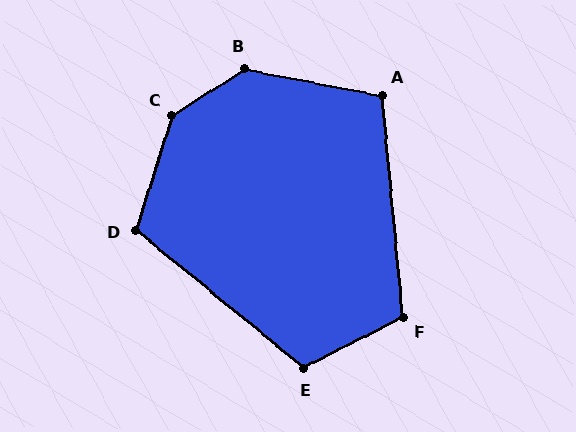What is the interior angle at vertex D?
Approximately 112 degrees (obtuse).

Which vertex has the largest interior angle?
C, at approximately 140 degrees.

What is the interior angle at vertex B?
Approximately 136 degrees (obtuse).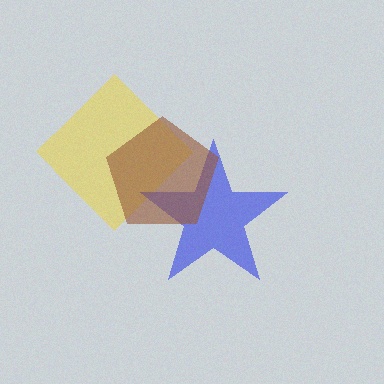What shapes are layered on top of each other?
The layered shapes are: a yellow diamond, a blue star, a brown pentagon.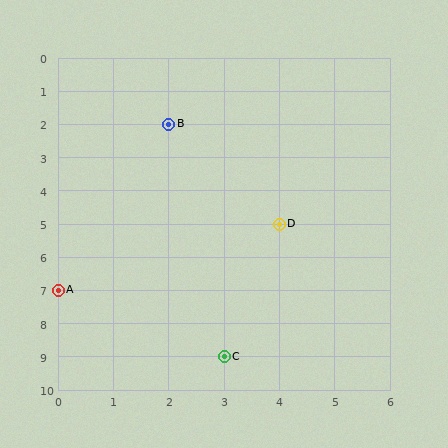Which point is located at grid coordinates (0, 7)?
Point A is at (0, 7).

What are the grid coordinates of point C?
Point C is at grid coordinates (3, 9).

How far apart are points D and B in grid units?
Points D and B are 2 columns and 3 rows apart (about 3.6 grid units diagonally).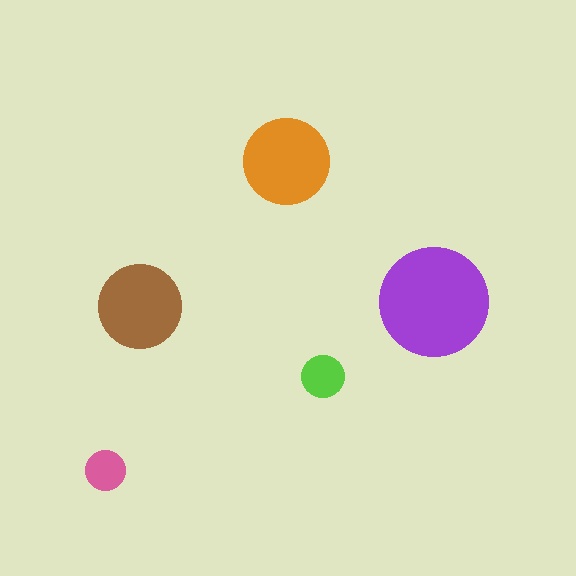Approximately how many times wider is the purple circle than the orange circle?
About 1.5 times wider.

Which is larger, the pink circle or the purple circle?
The purple one.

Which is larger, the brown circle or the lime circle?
The brown one.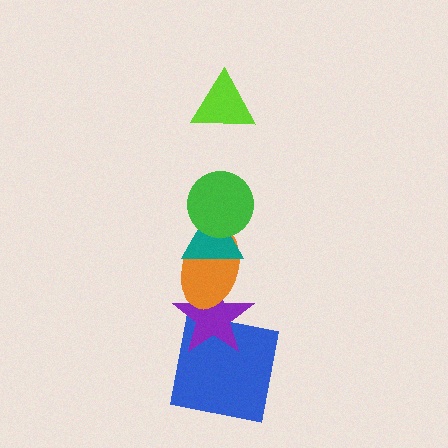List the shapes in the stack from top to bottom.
From top to bottom: the lime triangle, the green circle, the teal triangle, the orange ellipse, the purple star, the blue square.